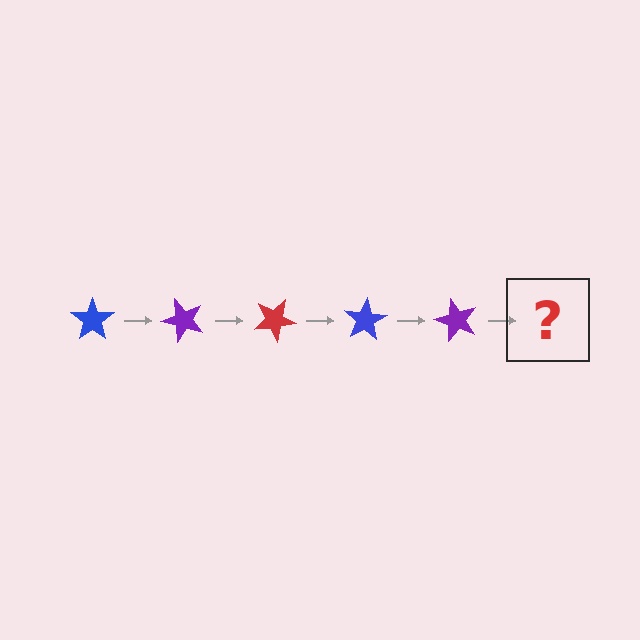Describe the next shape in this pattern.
It should be a red star, rotated 250 degrees from the start.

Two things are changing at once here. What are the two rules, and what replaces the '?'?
The two rules are that it rotates 50 degrees each step and the color cycles through blue, purple, and red. The '?' should be a red star, rotated 250 degrees from the start.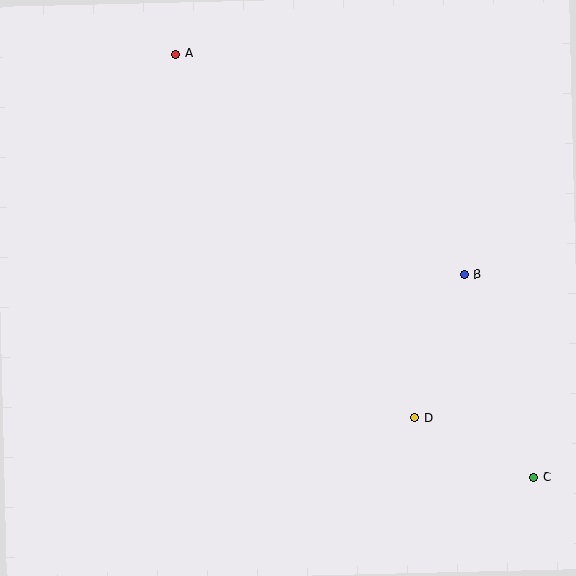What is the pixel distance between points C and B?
The distance between C and B is 214 pixels.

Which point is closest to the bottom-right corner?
Point C is closest to the bottom-right corner.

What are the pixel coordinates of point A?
Point A is at (176, 54).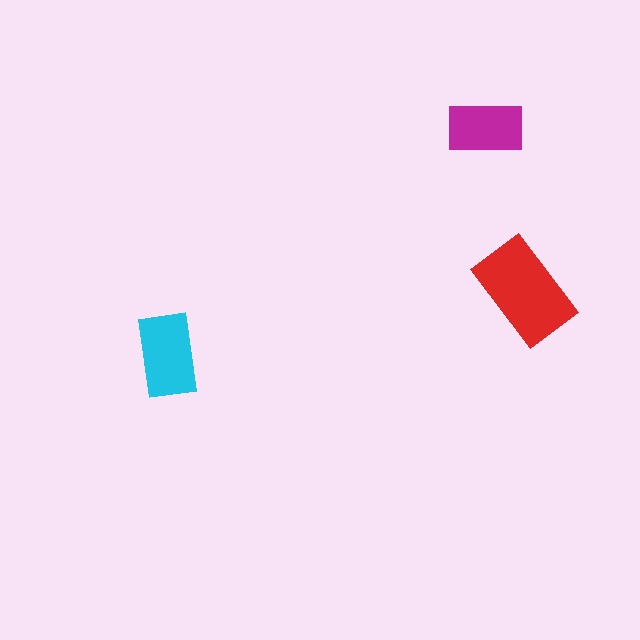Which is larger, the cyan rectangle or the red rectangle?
The red one.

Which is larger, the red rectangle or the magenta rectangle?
The red one.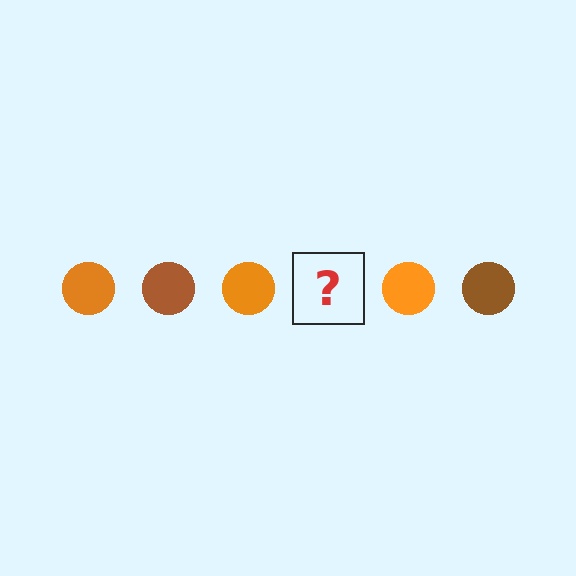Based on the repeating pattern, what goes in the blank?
The blank should be a brown circle.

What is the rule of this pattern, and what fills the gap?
The rule is that the pattern cycles through orange, brown circles. The gap should be filled with a brown circle.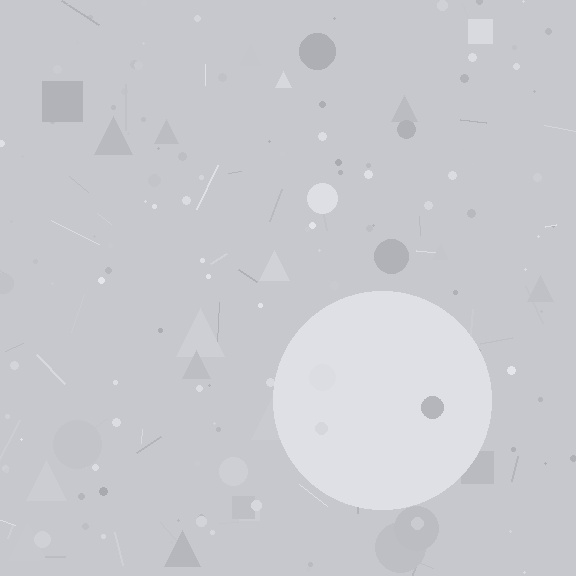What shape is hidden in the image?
A circle is hidden in the image.